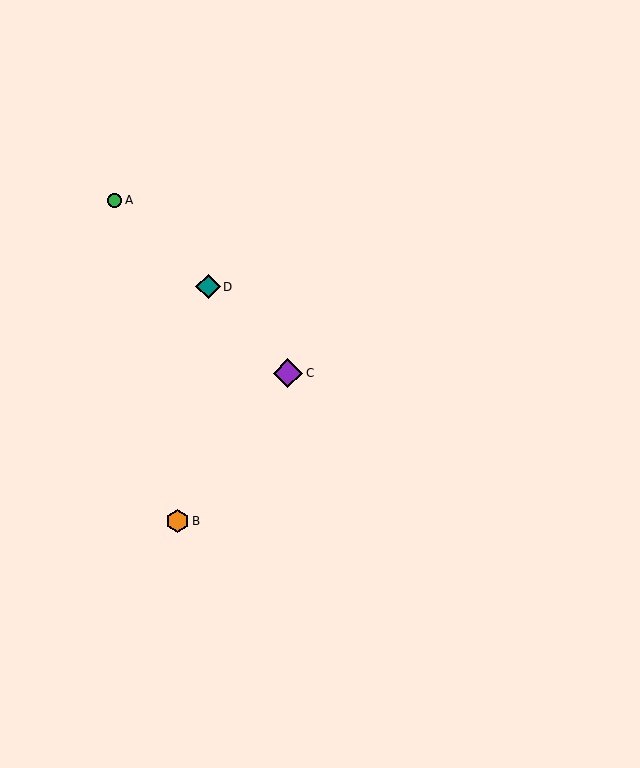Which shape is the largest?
The purple diamond (labeled C) is the largest.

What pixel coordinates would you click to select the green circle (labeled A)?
Click at (115, 200) to select the green circle A.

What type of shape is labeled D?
Shape D is a teal diamond.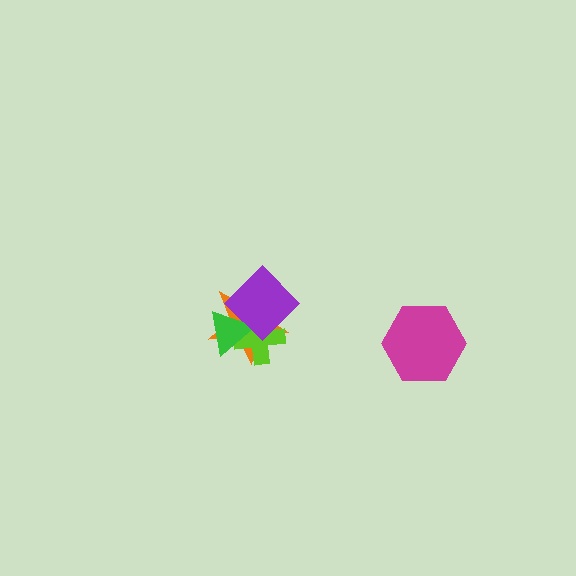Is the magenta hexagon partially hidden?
No, no other shape covers it.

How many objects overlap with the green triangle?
3 objects overlap with the green triangle.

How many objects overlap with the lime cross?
3 objects overlap with the lime cross.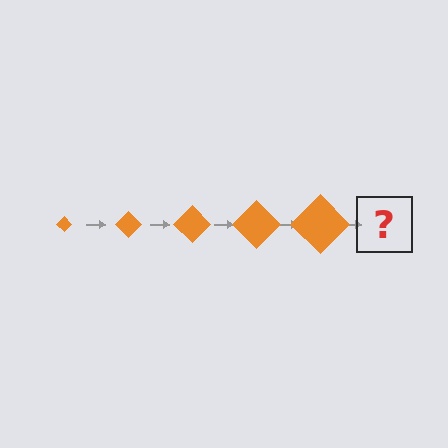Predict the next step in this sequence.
The next step is an orange diamond, larger than the previous one.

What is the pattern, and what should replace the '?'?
The pattern is that the diamond gets progressively larger each step. The '?' should be an orange diamond, larger than the previous one.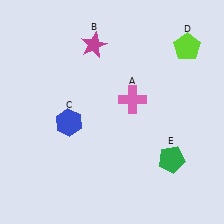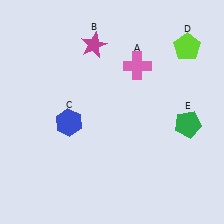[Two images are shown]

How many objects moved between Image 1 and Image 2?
2 objects moved between the two images.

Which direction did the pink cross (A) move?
The pink cross (A) moved up.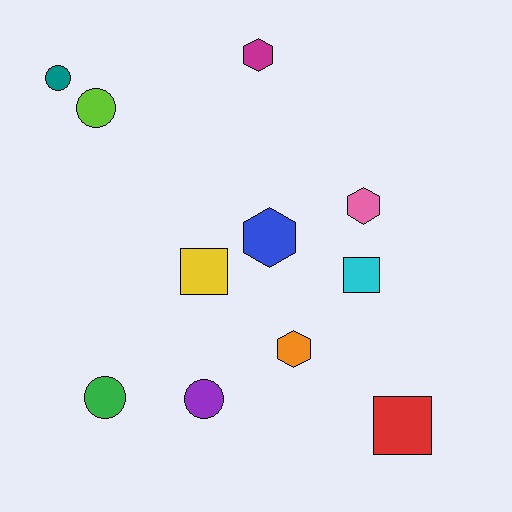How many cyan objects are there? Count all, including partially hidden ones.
There is 1 cyan object.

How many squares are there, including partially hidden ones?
There are 3 squares.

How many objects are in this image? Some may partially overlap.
There are 11 objects.